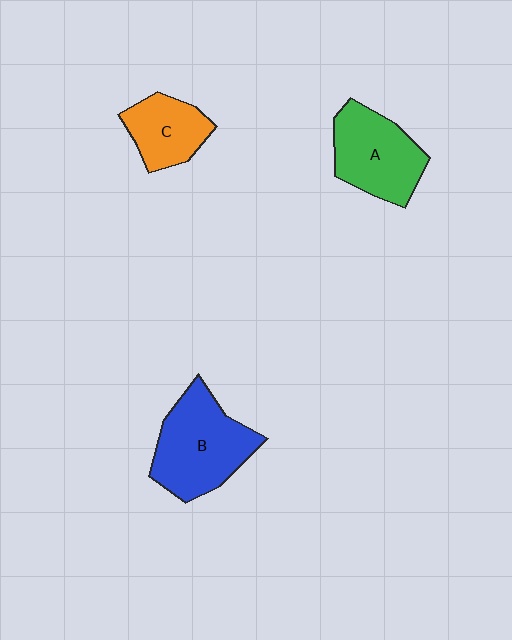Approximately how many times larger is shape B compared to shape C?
Approximately 1.7 times.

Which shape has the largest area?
Shape B (blue).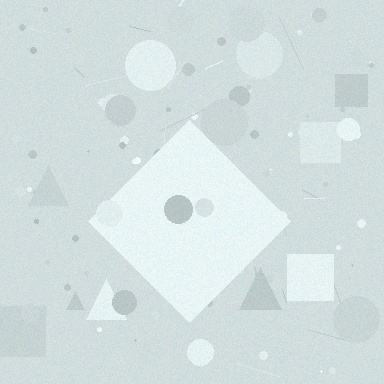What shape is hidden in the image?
A diamond is hidden in the image.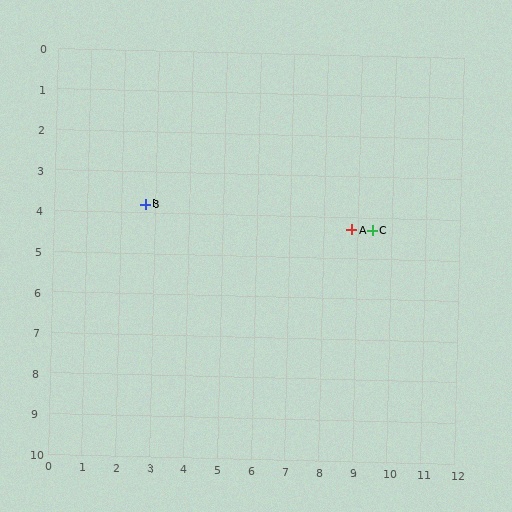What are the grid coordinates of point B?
Point B is at approximately (2.7, 3.8).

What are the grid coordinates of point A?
Point A is at approximately (8.8, 4.3).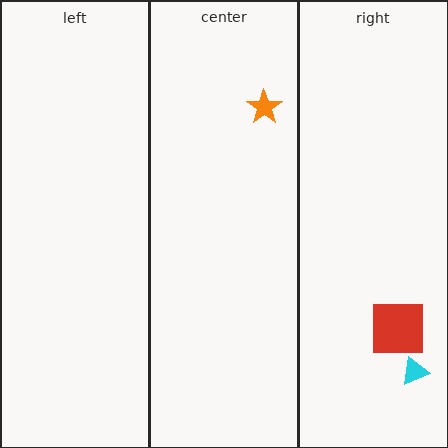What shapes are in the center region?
The orange star.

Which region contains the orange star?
The center region.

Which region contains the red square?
The right region.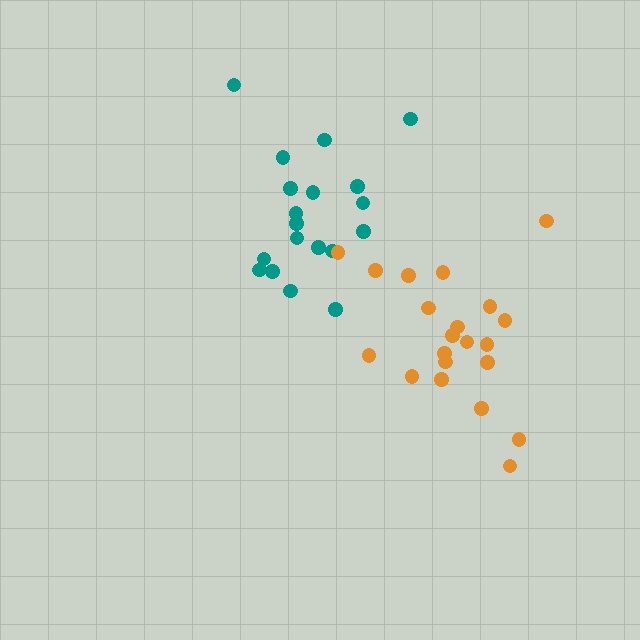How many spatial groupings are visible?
There are 2 spatial groupings.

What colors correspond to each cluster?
The clusters are colored: teal, orange.